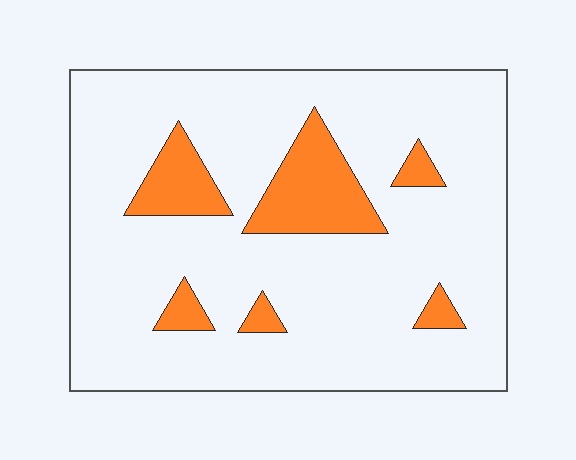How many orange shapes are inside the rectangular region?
6.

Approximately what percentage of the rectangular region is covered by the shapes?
Approximately 15%.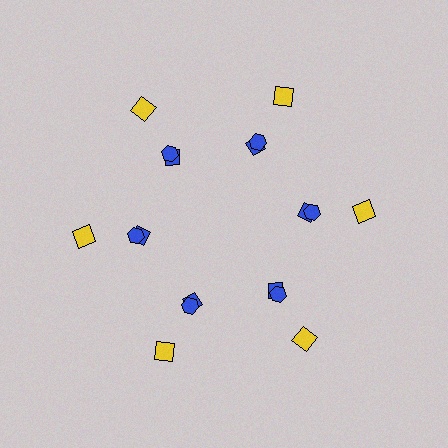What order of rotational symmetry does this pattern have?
This pattern has 6-fold rotational symmetry.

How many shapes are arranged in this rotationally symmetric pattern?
There are 18 shapes, arranged in 6 groups of 3.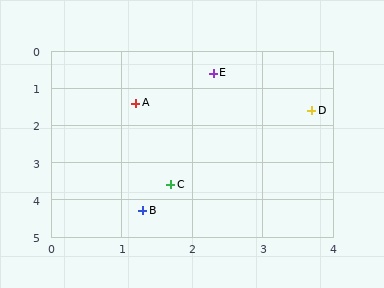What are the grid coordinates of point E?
Point E is at approximately (2.3, 0.6).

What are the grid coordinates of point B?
Point B is at approximately (1.3, 4.3).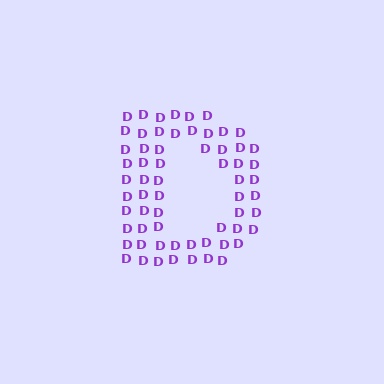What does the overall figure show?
The overall figure shows the letter D.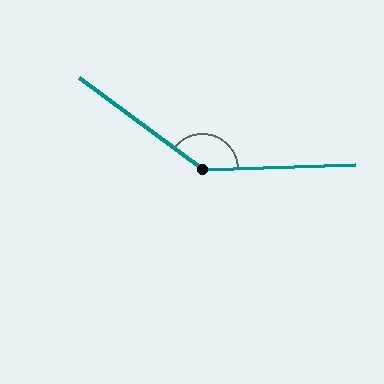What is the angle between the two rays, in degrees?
Approximately 142 degrees.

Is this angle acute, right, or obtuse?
It is obtuse.